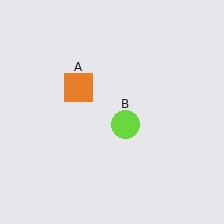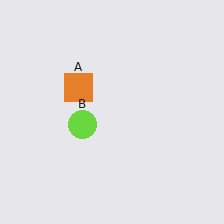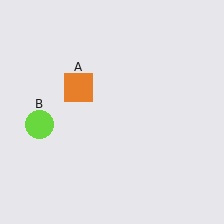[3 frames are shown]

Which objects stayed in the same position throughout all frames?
Orange square (object A) remained stationary.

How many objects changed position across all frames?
1 object changed position: lime circle (object B).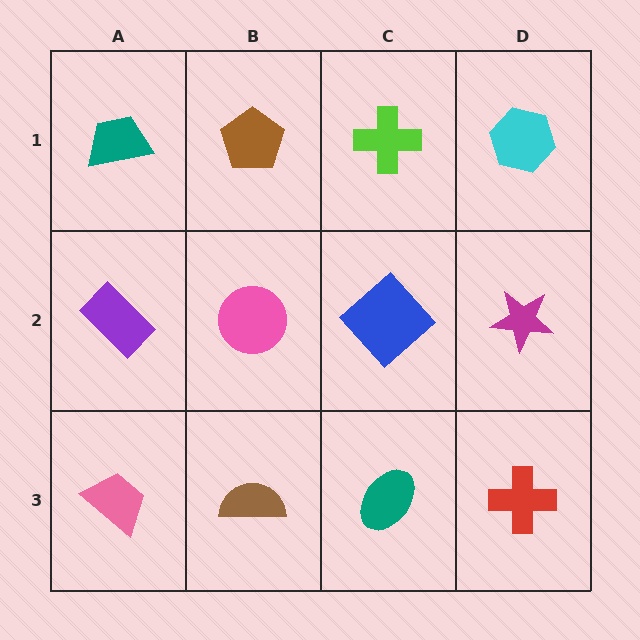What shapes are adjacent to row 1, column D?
A magenta star (row 2, column D), a lime cross (row 1, column C).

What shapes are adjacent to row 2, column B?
A brown pentagon (row 1, column B), a brown semicircle (row 3, column B), a purple rectangle (row 2, column A), a blue diamond (row 2, column C).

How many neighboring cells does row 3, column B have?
3.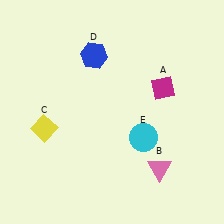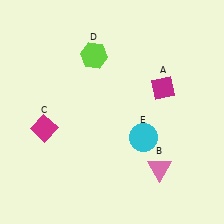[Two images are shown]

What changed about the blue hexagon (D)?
In Image 1, D is blue. In Image 2, it changed to lime.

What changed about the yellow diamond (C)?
In Image 1, C is yellow. In Image 2, it changed to magenta.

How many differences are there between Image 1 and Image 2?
There are 2 differences between the two images.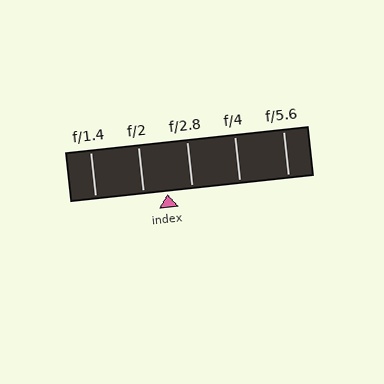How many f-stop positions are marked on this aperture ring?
There are 5 f-stop positions marked.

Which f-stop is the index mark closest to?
The index mark is closest to f/2.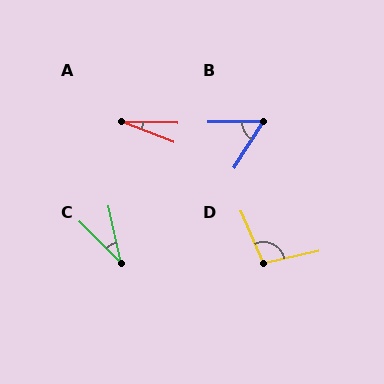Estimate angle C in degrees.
Approximately 33 degrees.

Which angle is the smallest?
A, at approximately 20 degrees.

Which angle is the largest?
D, at approximately 101 degrees.